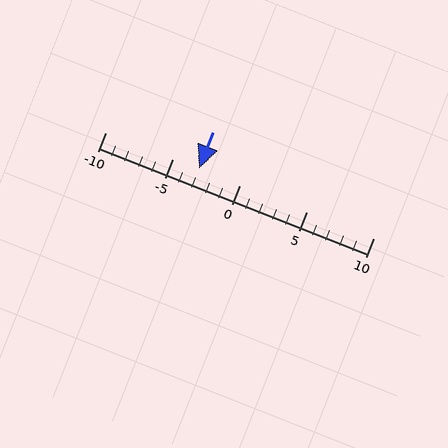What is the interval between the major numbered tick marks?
The major tick marks are spaced 5 units apart.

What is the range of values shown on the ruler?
The ruler shows values from -10 to 10.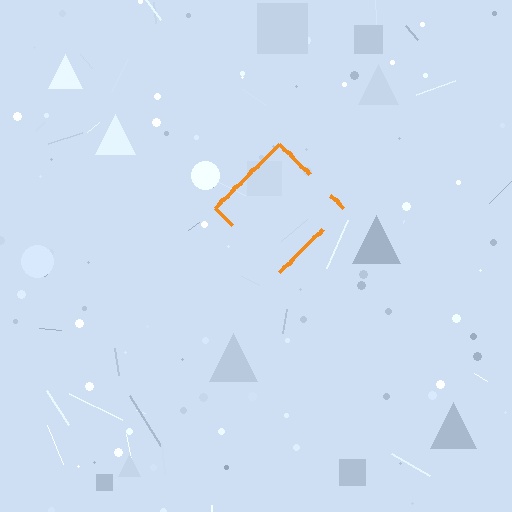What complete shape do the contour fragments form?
The contour fragments form a diamond.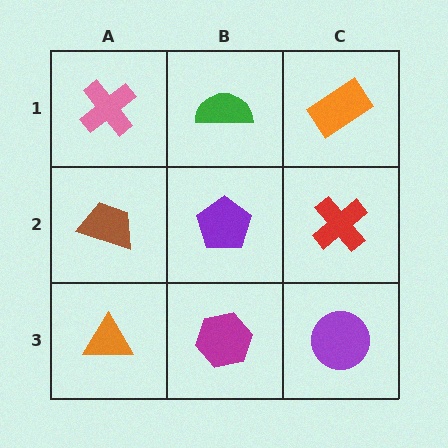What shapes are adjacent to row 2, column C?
An orange rectangle (row 1, column C), a purple circle (row 3, column C), a purple pentagon (row 2, column B).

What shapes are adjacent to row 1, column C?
A red cross (row 2, column C), a green semicircle (row 1, column B).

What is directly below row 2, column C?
A purple circle.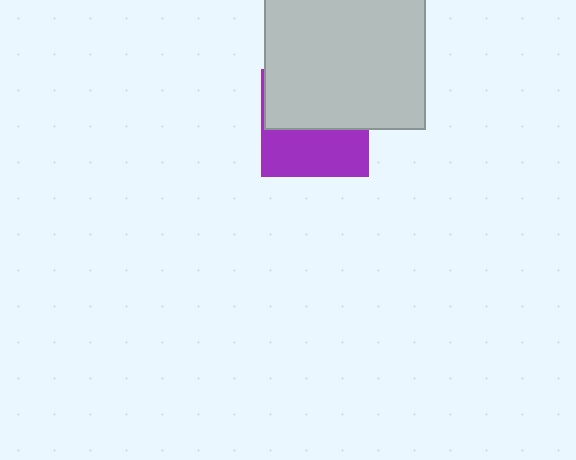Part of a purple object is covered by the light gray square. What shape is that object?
It is a square.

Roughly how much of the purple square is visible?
About half of it is visible (roughly 45%).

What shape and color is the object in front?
The object in front is a light gray square.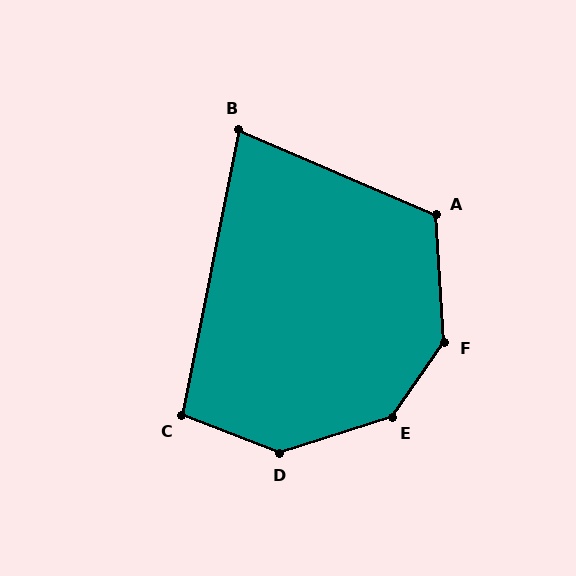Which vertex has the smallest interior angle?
B, at approximately 78 degrees.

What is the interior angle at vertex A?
Approximately 117 degrees (obtuse).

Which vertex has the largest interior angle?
E, at approximately 143 degrees.